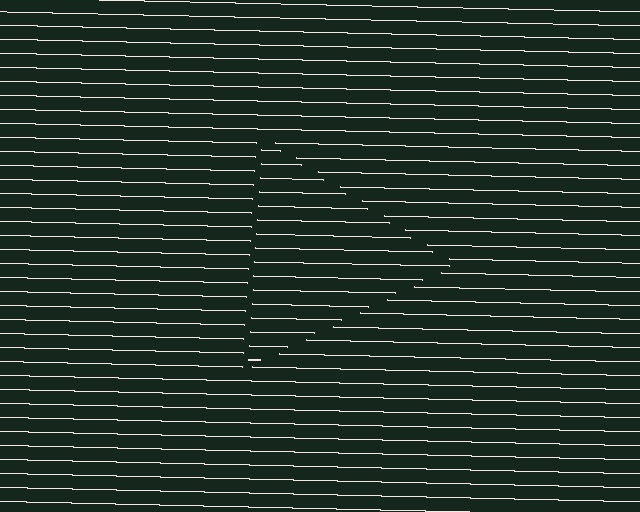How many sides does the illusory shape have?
3 sides — the line-ends trace a triangle.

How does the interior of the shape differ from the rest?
The interior of the shape contains the same grating, shifted by half a period — the contour is defined by the phase discontinuity where line-ends from the inner and outer gratings abut.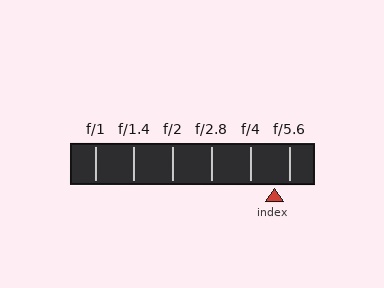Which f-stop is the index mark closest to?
The index mark is closest to f/5.6.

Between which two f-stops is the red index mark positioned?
The index mark is between f/4 and f/5.6.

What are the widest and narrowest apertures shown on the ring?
The widest aperture shown is f/1 and the narrowest is f/5.6.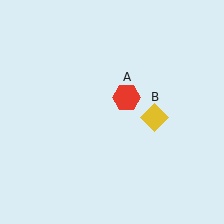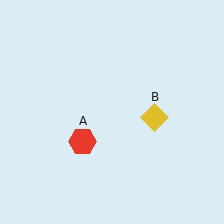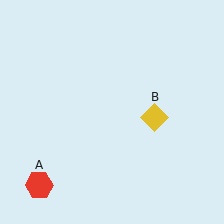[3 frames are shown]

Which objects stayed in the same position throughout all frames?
Yellow diamond (object B) remained stationary.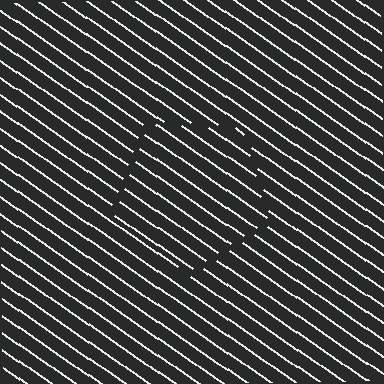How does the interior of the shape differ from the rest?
The interior of the shape contains the same grating, shifted by half a period — the contour is defined by the phase discontinuity where line-ends from the inner and outer gratings abut.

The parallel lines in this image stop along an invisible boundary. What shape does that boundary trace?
An illusory pentagon. The interior of the shape contains the same grating, shifted by half a period — the contour is defined by the phase discontinuity where line-ends from the inner and outer gratings abut.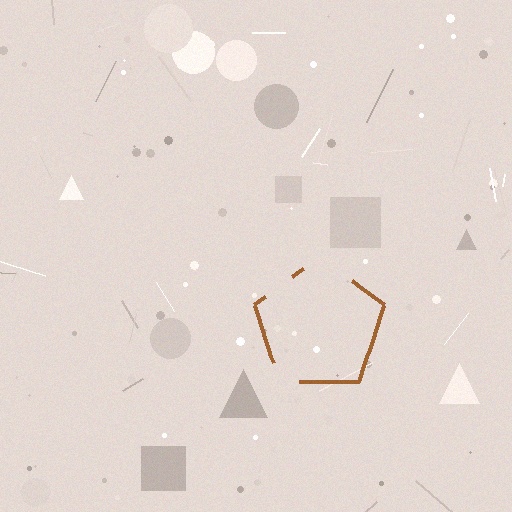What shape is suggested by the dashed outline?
The dashed outline suggests a pentagon.